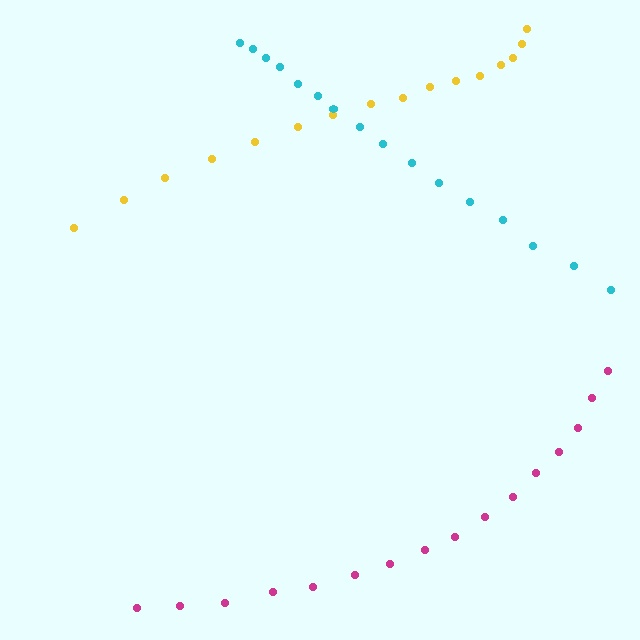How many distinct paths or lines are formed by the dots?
There are 3 distinct paths.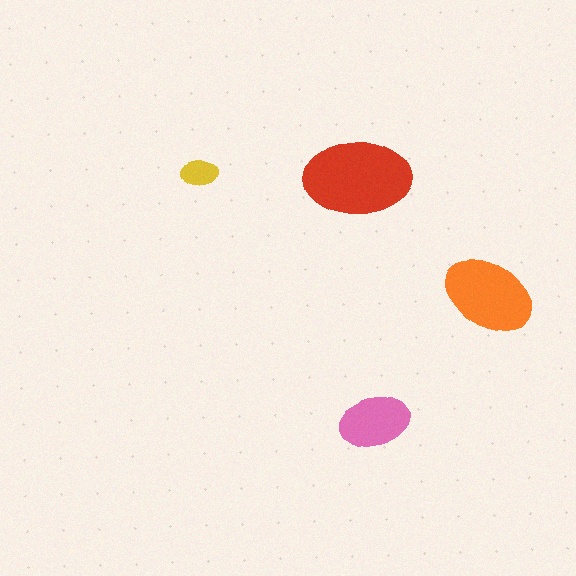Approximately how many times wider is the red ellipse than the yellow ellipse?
About 3 times wider.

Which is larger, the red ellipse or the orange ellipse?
The red one.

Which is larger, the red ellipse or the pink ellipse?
The red one.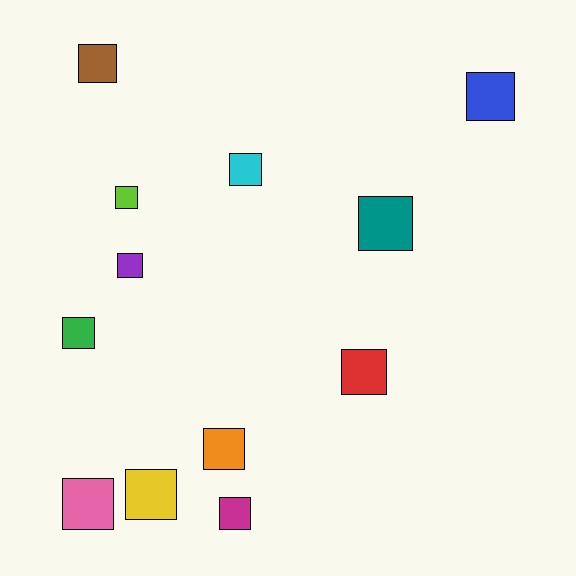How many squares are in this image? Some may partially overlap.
There are 12 squares.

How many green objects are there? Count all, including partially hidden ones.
There is 1 green object.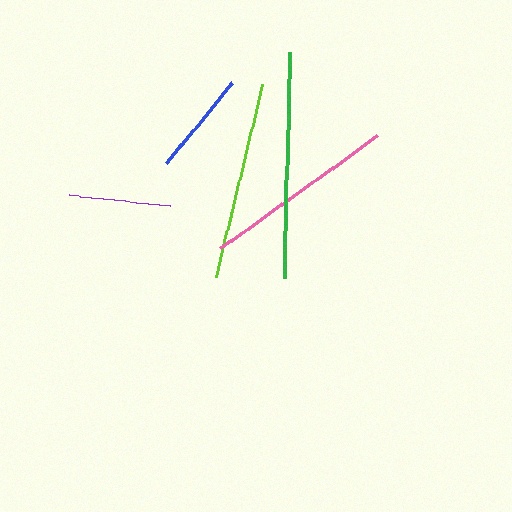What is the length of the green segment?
The green segment is approximately 226 pixels long.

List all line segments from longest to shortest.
From longest to shortest: green, lime, pink, blue, purple.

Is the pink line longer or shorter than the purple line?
The pink line is longer than the purple line.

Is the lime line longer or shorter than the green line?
The green line is longer than the lime line.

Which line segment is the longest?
The green line is the longest at approximately 226 pixels.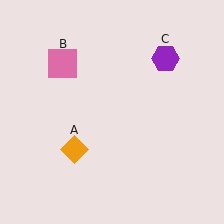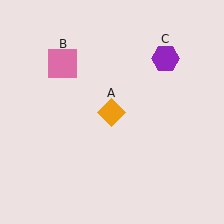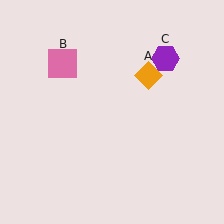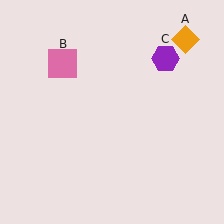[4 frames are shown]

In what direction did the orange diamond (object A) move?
The orange diamond (object A) moved up and to the right.